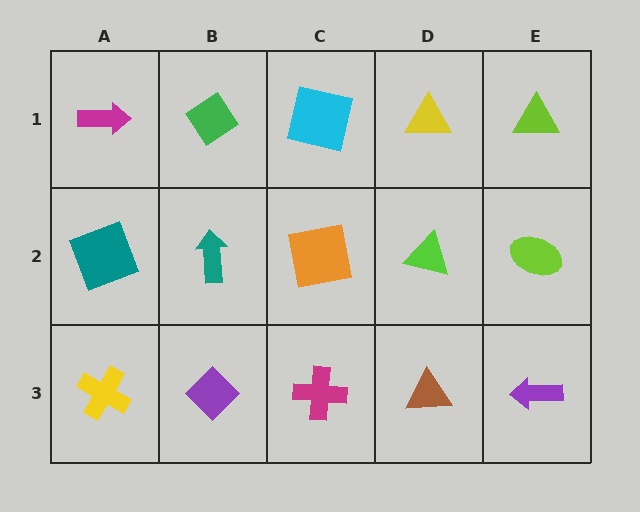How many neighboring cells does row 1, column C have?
3.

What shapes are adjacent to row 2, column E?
A lime triangle (row 1, column E), a purple arrow (row 3, column E), a lime triangle (row 2, column D).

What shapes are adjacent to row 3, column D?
A lime triangle (row 2, column D), a magenta cross (row 3, column C), a purple arrow (row 3, column E).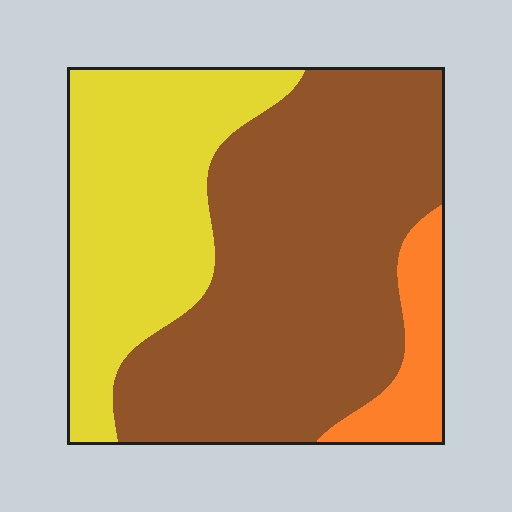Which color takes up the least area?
Orange, at roughly 10%.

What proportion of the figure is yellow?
Yellow takes up about one third (1/3) of the figure.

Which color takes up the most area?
Brown, at roughly 55%.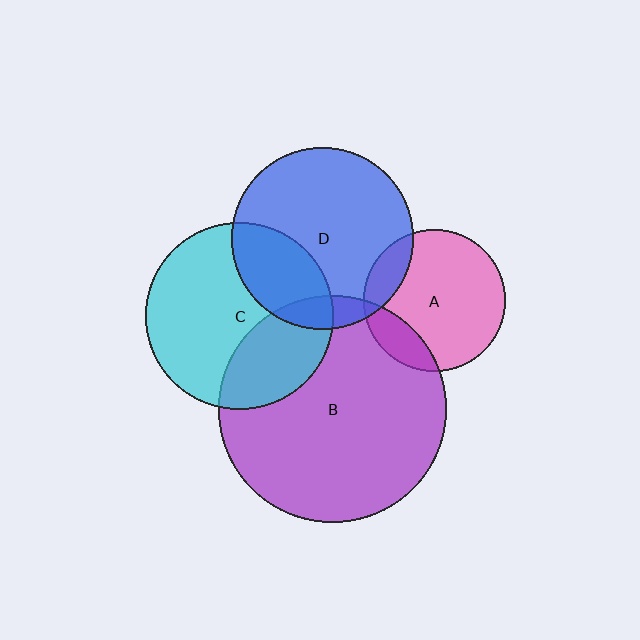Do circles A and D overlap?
Yes.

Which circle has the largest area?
Circle B (purple).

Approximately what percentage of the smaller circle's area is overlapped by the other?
Approximately 15%.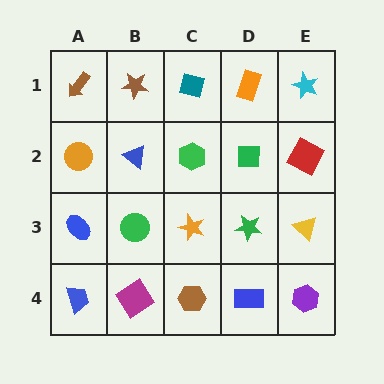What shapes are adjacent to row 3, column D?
A green square (row 2, column D), a blue rectangle (row 4, column D), an orange star (row 3, column C), a yellow triangle (row 3, column E).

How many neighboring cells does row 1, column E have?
2.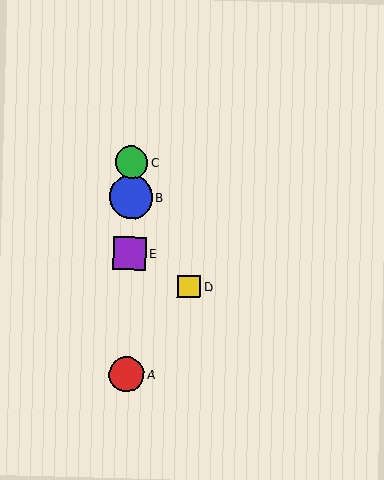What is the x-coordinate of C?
Object C is at x≈132.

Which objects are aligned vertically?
Objects A, B, C, E are aligned vertically.